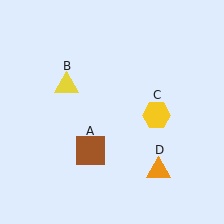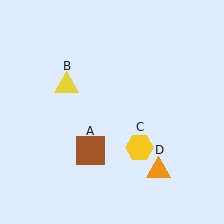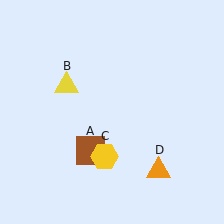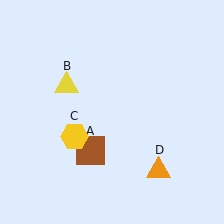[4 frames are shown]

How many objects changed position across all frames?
1 object changed position: yellow hexagon (object C).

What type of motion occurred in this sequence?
The yellow hexagon (object C) rotated clockwise around the center of the scene.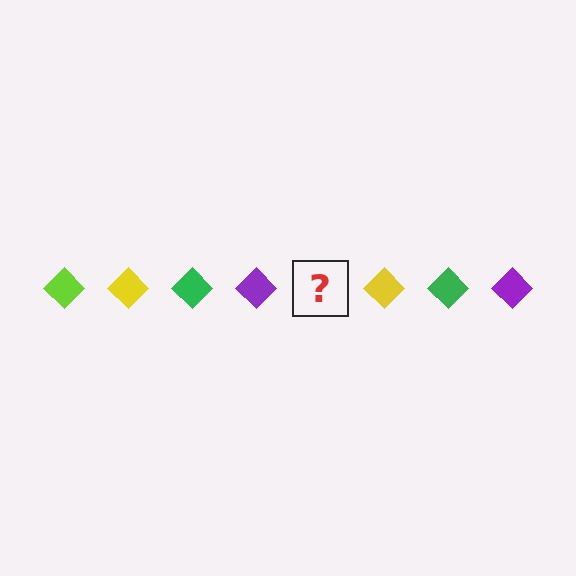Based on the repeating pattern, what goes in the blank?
The blank should be a lime diamond.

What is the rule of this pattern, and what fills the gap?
The rule is that the pattern cycles through lime, yellow, green, purple diamonds. The gap should be filled with a lime diamond.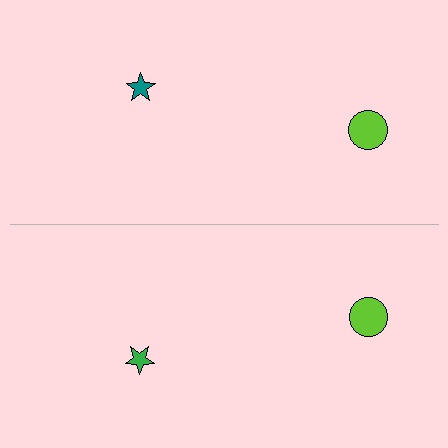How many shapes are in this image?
There are 4 shapes in this image.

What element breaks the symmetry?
The green star on the bottom side breaks the symmetry — its mirror counterpart is teal.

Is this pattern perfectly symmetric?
No, the pattern is not perfectly symmetric. The green star on the bottom side breaks the symmetry — its mirror counterpart is teal.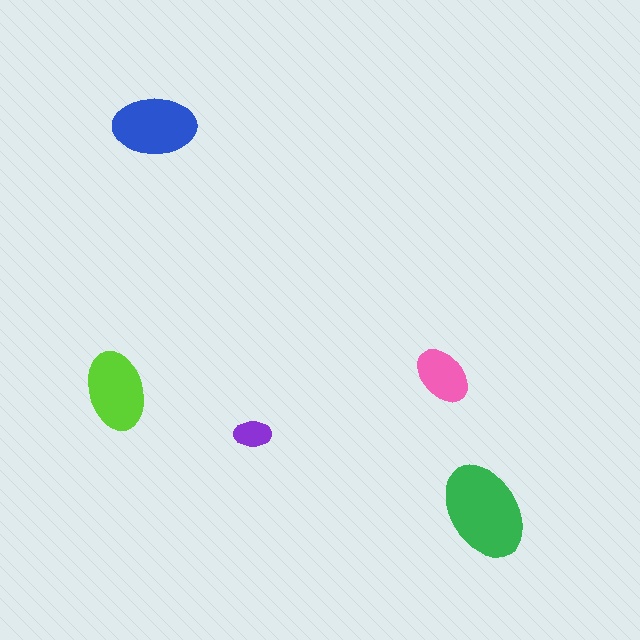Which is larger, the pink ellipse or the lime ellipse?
The lime one.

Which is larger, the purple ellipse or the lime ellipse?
The lime one.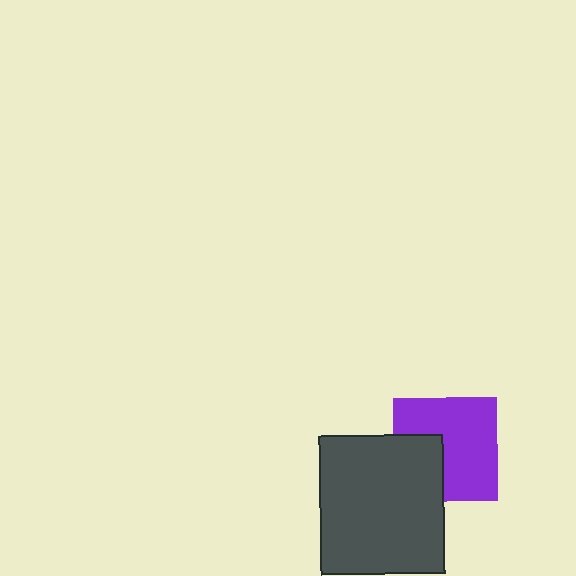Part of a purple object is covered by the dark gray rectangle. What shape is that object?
It is a square.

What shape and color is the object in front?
The object in front is a dark gray rectangle.